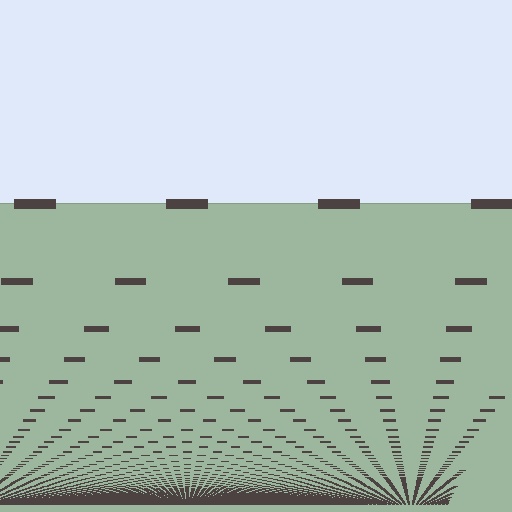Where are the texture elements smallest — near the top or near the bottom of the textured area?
Near the bottom.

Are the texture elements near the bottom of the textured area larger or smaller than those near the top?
Smaller. The gradient is inverted — elements near the bottom are smaller and denser.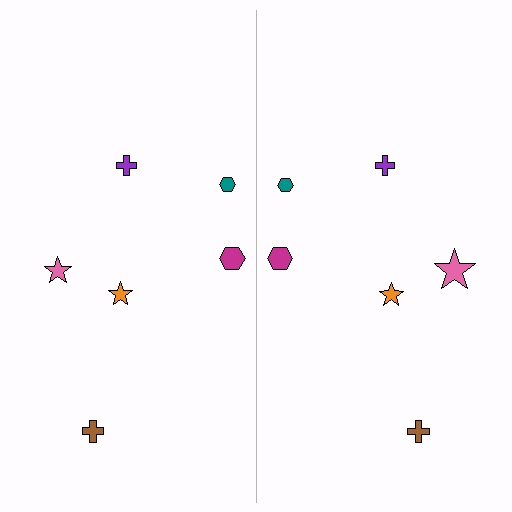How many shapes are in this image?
There are 12 shapes in this image.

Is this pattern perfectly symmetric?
No, the pattern is not perfectly symmetric. The pink star on the right side has a different size than its mirror counterpart.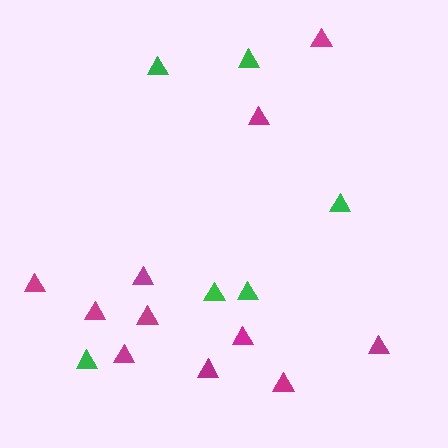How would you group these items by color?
There are 2 groups: one group of green triangles (6) and one group of magenta triangles (11).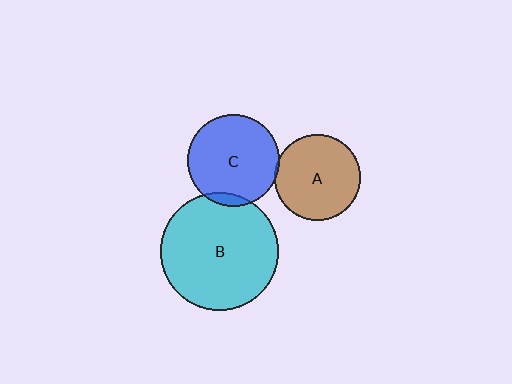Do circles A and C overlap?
Yes.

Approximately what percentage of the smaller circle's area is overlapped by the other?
Approximately 5%.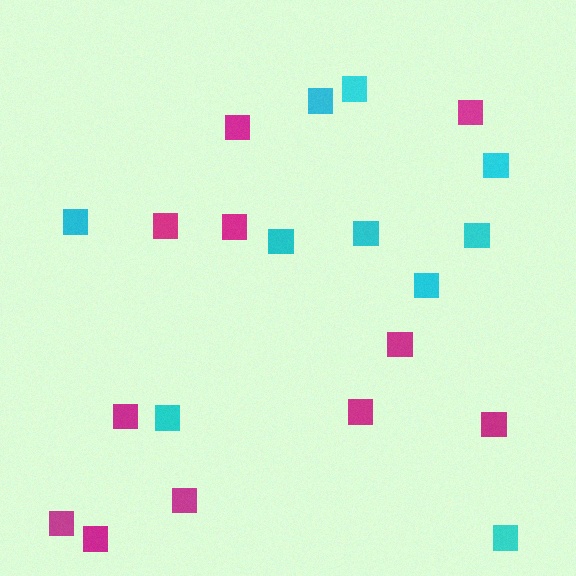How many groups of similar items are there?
There are 2 groups: one group of magenta squares (11) and one group of cyan squares (10).